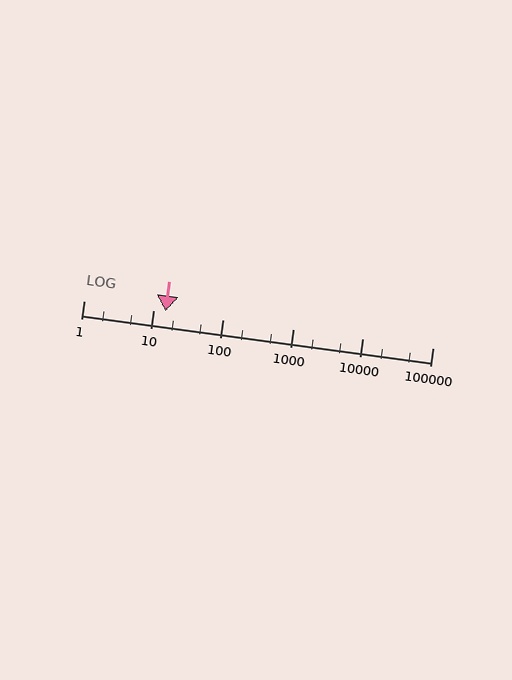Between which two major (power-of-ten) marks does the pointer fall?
The pointer is between 10 and 100.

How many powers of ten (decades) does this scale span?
The scale spans 5 decades, from 1 to 100000.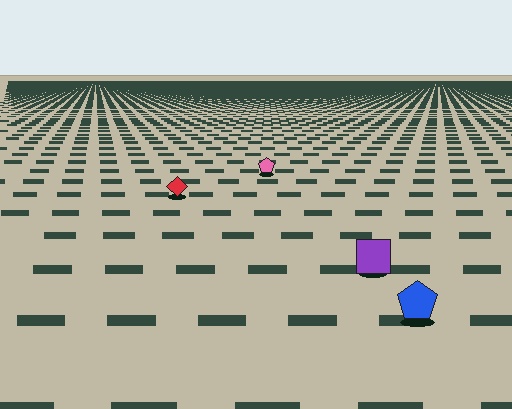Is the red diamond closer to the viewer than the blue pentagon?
No. The blue pentagon is closer — you can tell from the texture gradient: the ground texture is coarser near it.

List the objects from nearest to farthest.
From nearest to farthest: the blue pentagon, the purple square, the red diamond, the pink pentagon.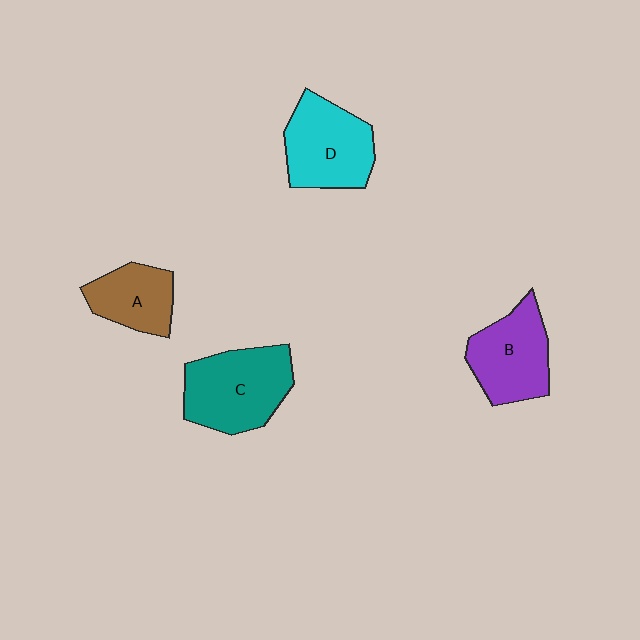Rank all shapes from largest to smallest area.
From largest to smallest: C (teal), D (cyan), B (purple), A (brown).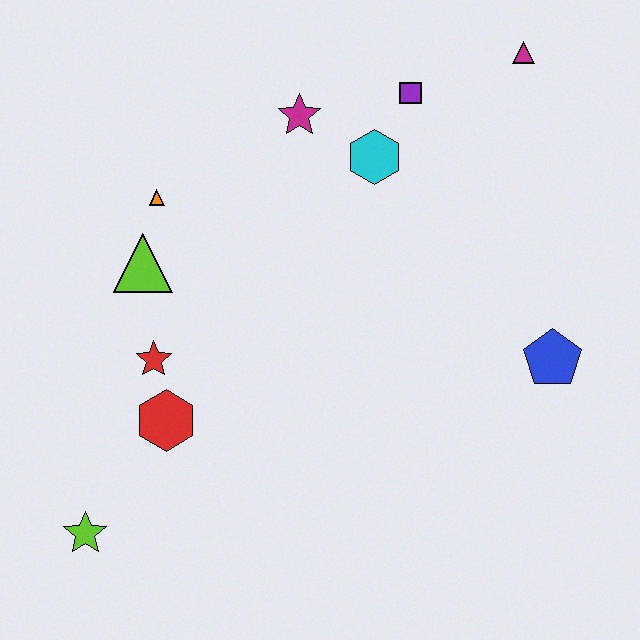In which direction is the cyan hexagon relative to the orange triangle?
The cyan hexagon is to the right of the orange triangle.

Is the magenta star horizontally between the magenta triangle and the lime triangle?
Yes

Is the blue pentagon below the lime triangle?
Yes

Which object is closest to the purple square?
The cyan hexagon is closest to the purple square.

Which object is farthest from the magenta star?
The lime star is farthest from the magenta star.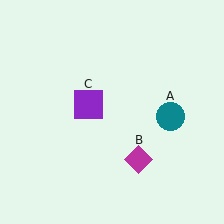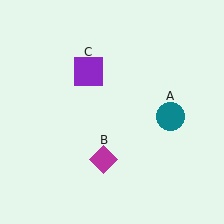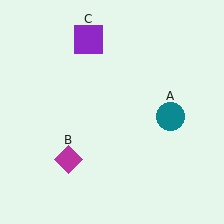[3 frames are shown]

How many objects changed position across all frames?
2 objects changed position: magenta diamond (object B), purple square (object C).